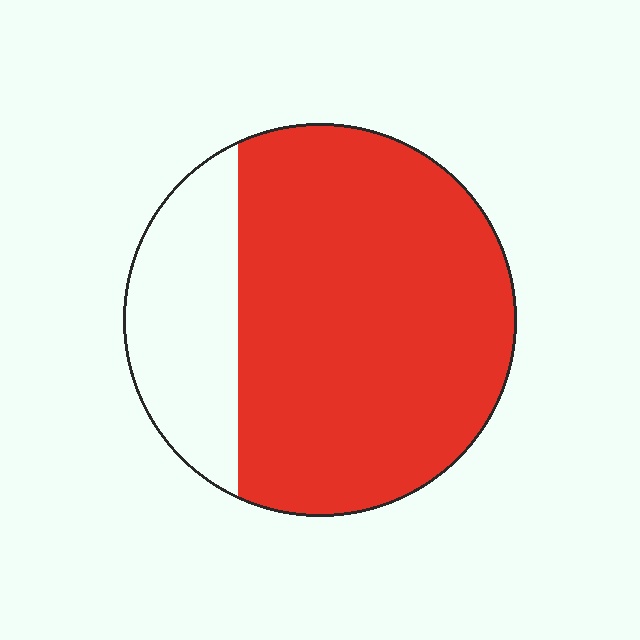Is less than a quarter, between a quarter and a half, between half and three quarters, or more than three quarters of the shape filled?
More than three quarters.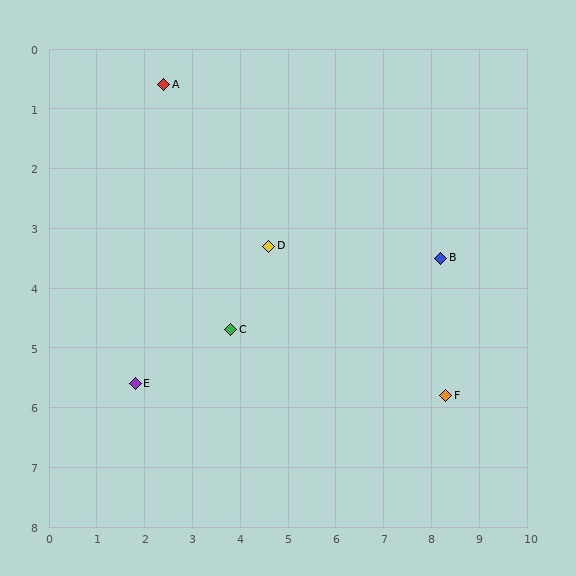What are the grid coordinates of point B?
Point B is at approximately (8.2, 3.5).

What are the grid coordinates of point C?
Point C is at approximately (3.8, 4.7).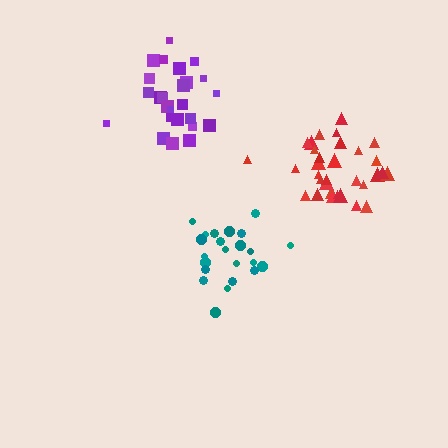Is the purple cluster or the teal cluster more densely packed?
Purple.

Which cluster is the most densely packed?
Red.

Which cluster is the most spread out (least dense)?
Teal.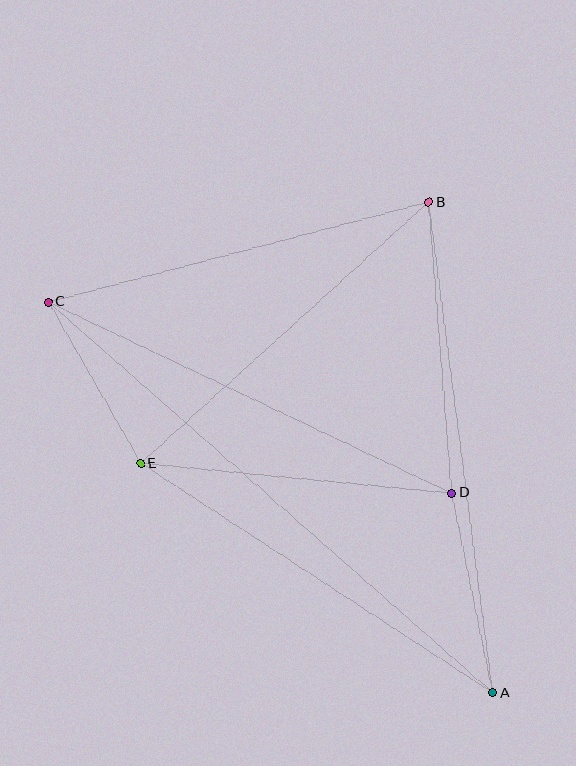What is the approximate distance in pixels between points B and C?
The distance between B and C is approximately 393 pixels.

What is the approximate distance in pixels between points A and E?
The distance between A and E is approximately 420 pixels.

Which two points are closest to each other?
Points C and E are closest to each other.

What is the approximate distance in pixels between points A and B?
The distance between A and B is approximately 495 pixels.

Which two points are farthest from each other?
Points A and C are farthest from each other.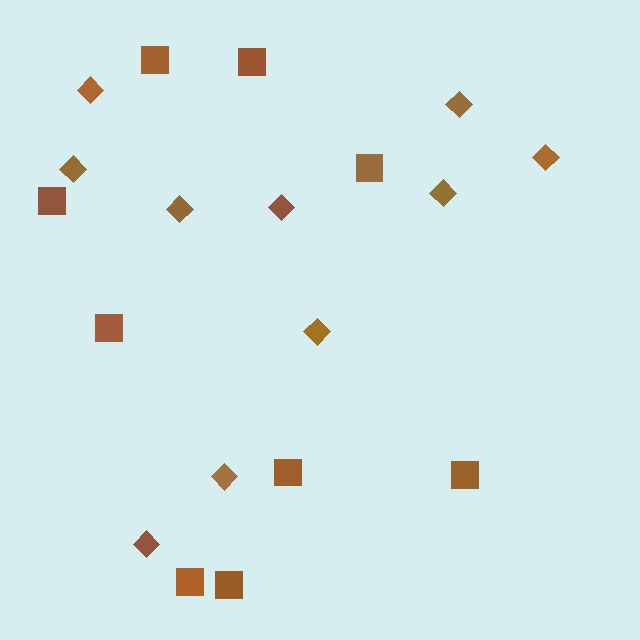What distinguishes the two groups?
There are 2 groups: one group of diamonds (10) and one group of squares (9).